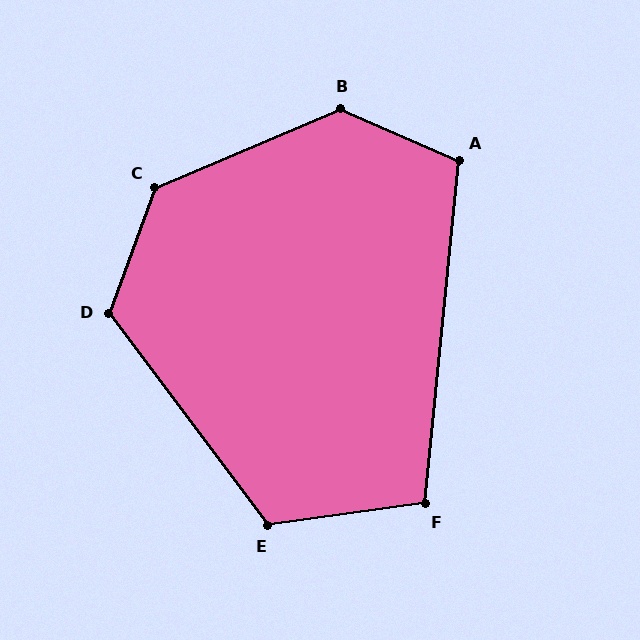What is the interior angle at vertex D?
Approximately 123 degrees (obtuse).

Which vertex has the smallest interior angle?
F, at approximately 104 degrees.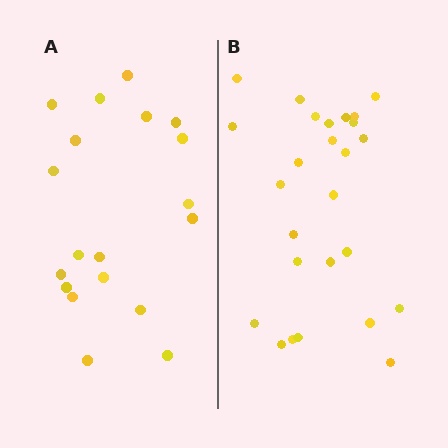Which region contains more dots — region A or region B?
Region B (the right region) has more dots.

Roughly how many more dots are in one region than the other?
Region B has roughly 8 or so more dots than region A.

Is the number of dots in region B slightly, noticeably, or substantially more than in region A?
Region B has noticeably more, but not dramatically so. The ratio is roughly 1.4 to 1.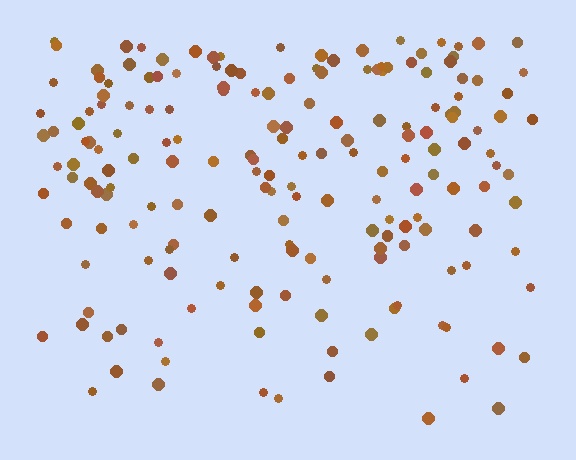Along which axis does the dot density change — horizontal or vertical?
Vertical.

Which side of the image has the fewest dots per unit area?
The bottom.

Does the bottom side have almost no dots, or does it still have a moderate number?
Still a moderate number, just noticeably fewer than the top.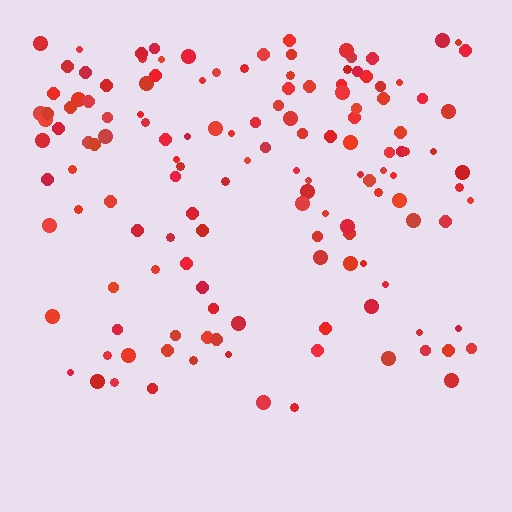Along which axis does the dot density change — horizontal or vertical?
Vertical.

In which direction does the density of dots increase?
From bottom to top, with the top side densest.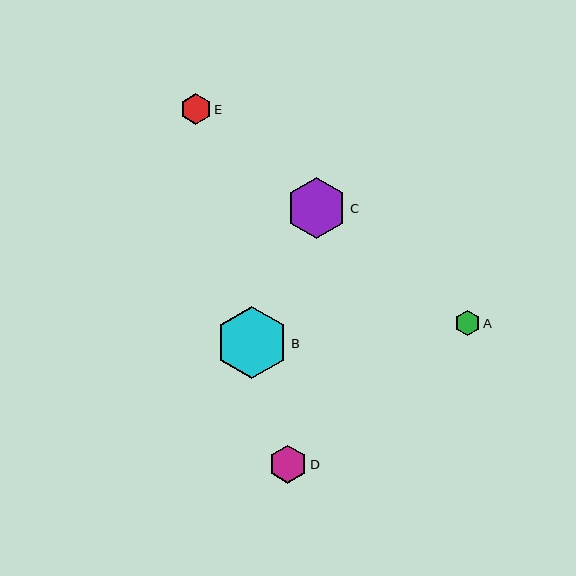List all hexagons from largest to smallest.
From largest to smallest: B, C, D, E, A.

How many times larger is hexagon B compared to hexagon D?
Hexagon B is approximately 1.9 times the size of hexagon D.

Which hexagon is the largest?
Hexagon B is the largest with a size of approximately 72 pixels.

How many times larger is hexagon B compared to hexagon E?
Hexagon B is approximately 2.3 times the size of hexagon E.